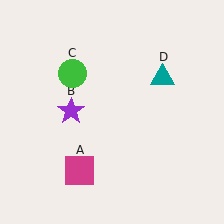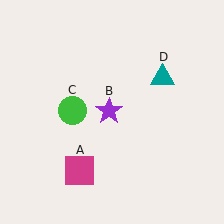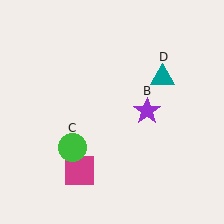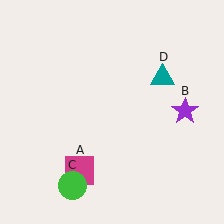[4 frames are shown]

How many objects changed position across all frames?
2 objects changed position: purple star (object B), green circle (object C).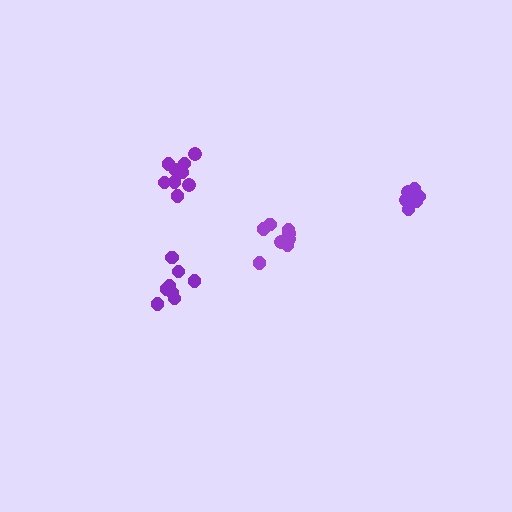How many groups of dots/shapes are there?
There are 4 groups.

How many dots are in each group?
Group 1: 10 dots, Group 2: 8 dots, Group 3: 8 dots, Group 4: 10 dots (36 total).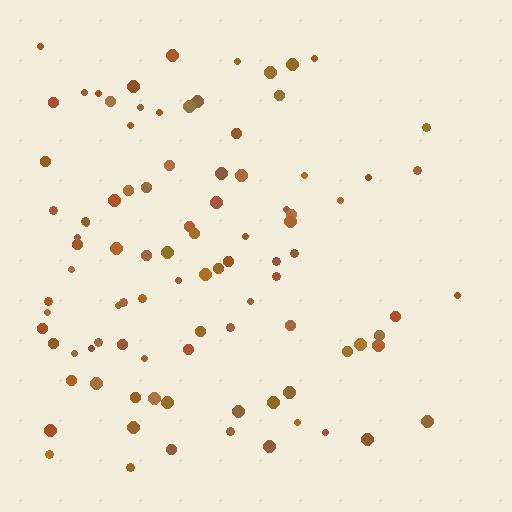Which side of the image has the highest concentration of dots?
The left.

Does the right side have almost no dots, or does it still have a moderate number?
Still a moderate number, just noticeably fewer than the left.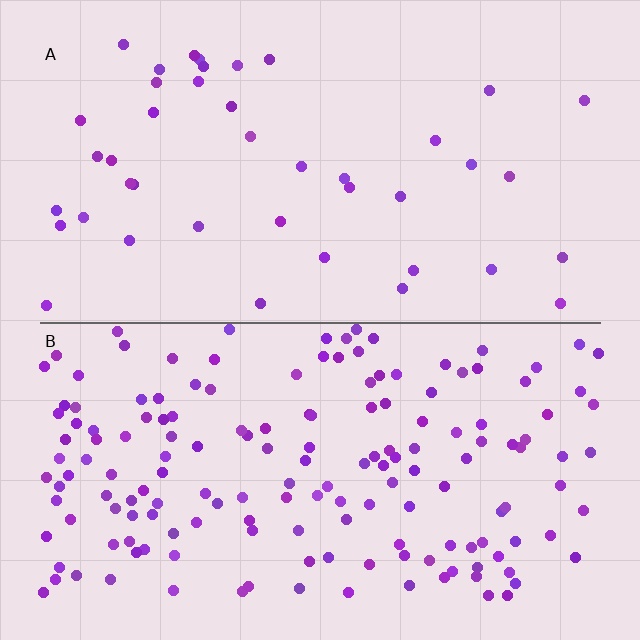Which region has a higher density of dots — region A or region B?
B (the bottom).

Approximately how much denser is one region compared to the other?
Approximately 3.9× — region B over region A.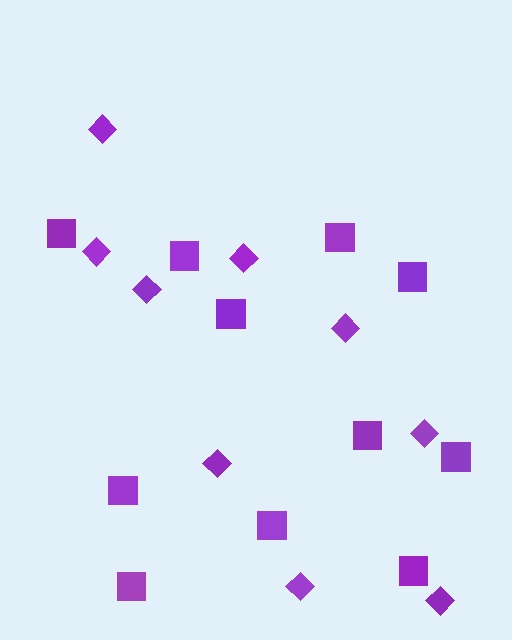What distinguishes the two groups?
There are 2 groups: one group of diamonds (9) and one group of squares (11).